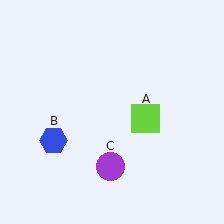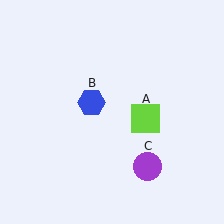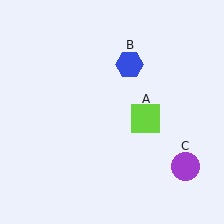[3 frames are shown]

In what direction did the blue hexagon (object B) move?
The blue hexagon (object B) moved up and to the right.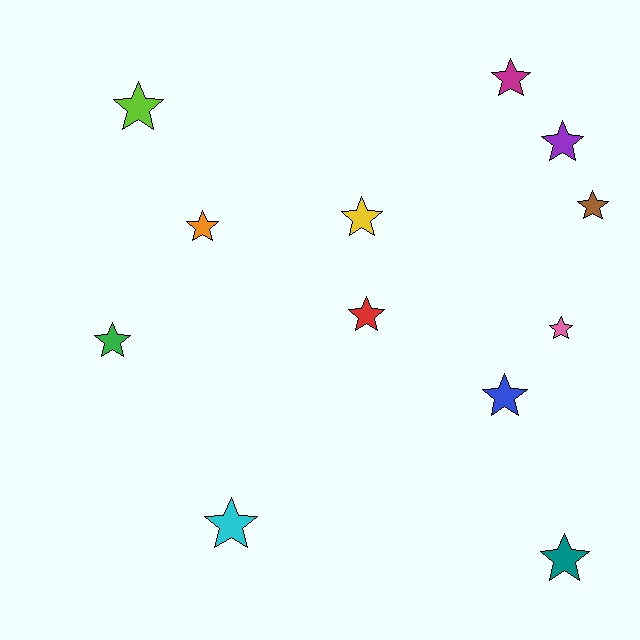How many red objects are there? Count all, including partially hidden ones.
There is 1 red object.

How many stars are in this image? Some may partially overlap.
There are 12 stars.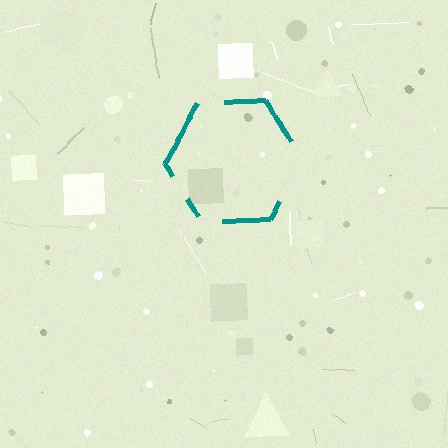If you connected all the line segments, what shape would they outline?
They would outline a hexagon.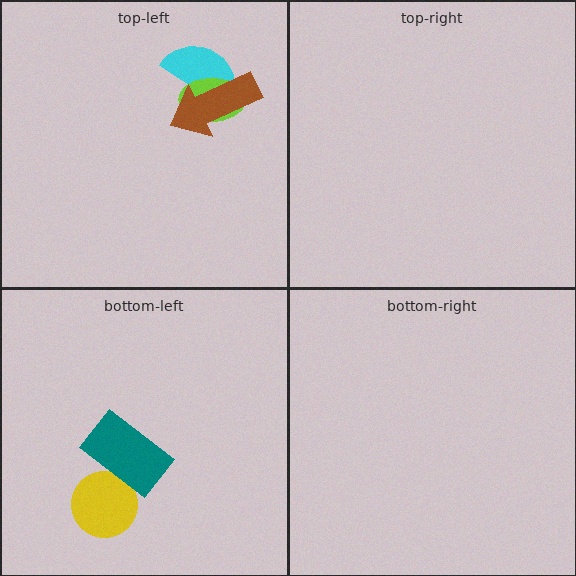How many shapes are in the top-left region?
3.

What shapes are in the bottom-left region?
The yellow circle, the teal rectangle.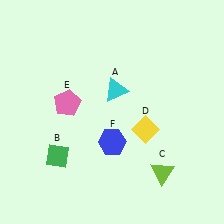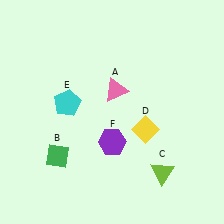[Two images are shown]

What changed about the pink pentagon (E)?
In Image 1, E is pink. In Image 2, it changed to cyan.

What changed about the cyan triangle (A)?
In Image 1, A is cyan. In Image 2, it changed to pink.